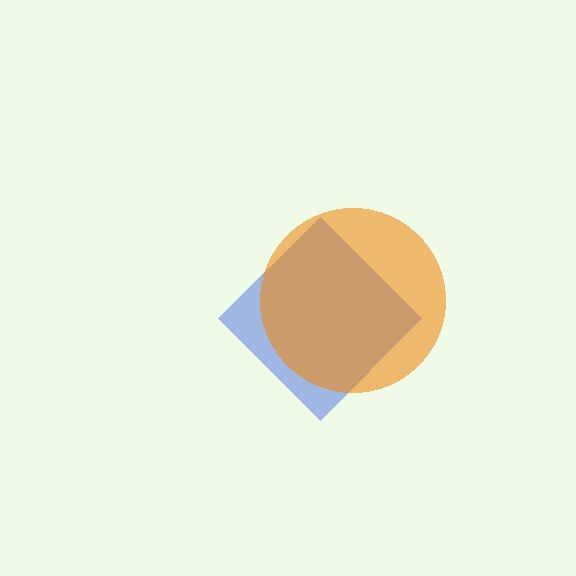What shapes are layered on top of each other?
The layered shapes are: a blue diamond, an orange circle.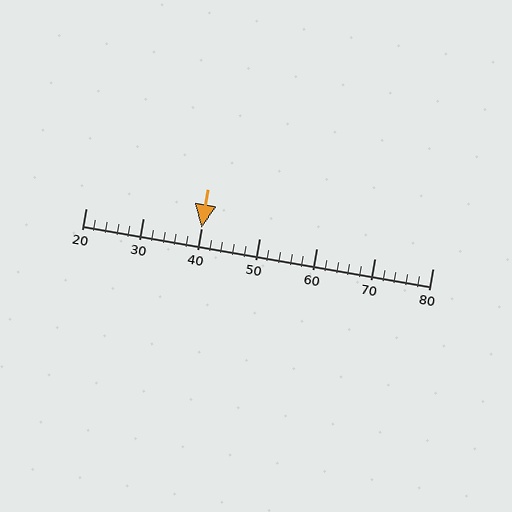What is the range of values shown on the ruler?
The ruler shows values from 20 to 80.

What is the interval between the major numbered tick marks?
The major tick marks are spaced 10 units apart.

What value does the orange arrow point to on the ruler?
The orange arrow points to approximately 40.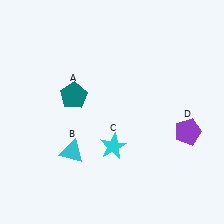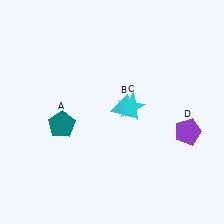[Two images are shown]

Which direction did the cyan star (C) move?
The cyan star (C) moved up.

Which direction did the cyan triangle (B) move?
The cyan triangle (B) moved right.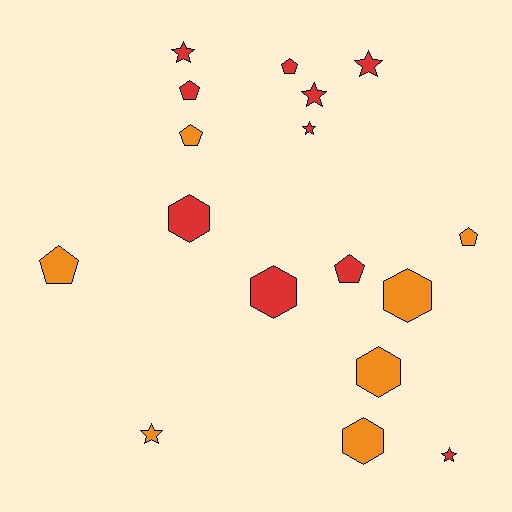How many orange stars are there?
There is 1 orange star.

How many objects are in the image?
There are 17 objects.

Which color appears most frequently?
Red, with 10 objects.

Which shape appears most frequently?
Star, with 6 objects.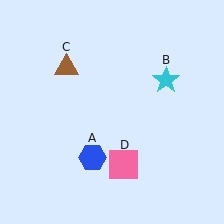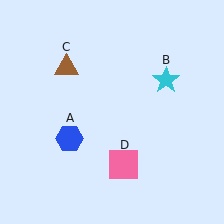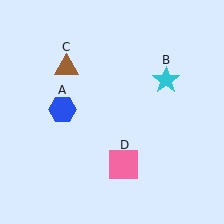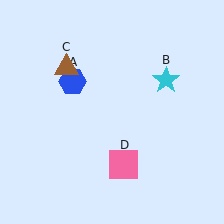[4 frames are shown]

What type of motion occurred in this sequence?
The blue hexagon (object A) rotated clockwise around the center of the scene.